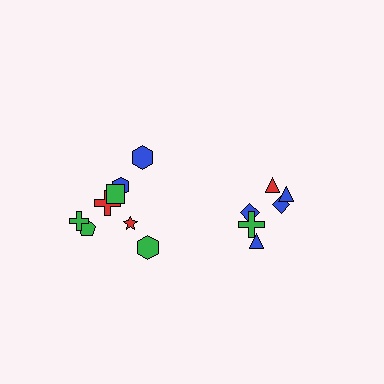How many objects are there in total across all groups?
There are 14 objects.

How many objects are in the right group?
There are 6 objects.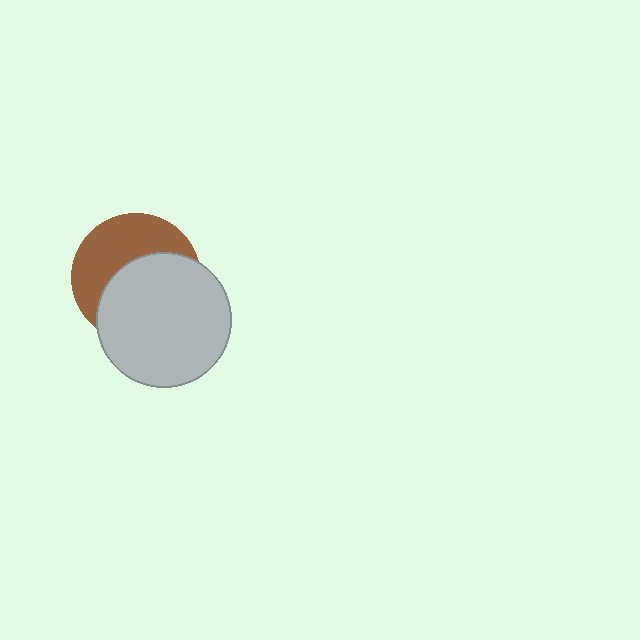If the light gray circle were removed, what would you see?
You would see the complete brown circle.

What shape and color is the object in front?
The object in front is a light gray circle.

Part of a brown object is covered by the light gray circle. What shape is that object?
It is a circle.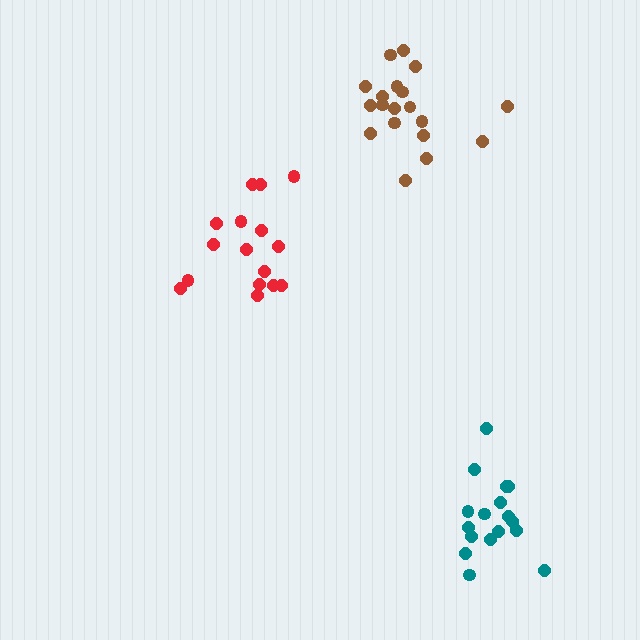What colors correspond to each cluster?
The clusters are colored: teal, red, brown.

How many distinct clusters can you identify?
There are 3 distinct clusters.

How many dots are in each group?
Group 1: 17 dots, Group 2: 16 dots, Group 3: 19 dots (52 total).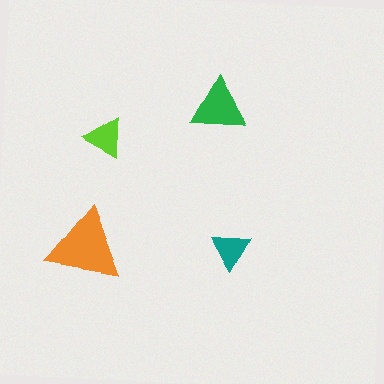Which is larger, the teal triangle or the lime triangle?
The lime one.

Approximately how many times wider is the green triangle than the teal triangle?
About 1.5 times wider.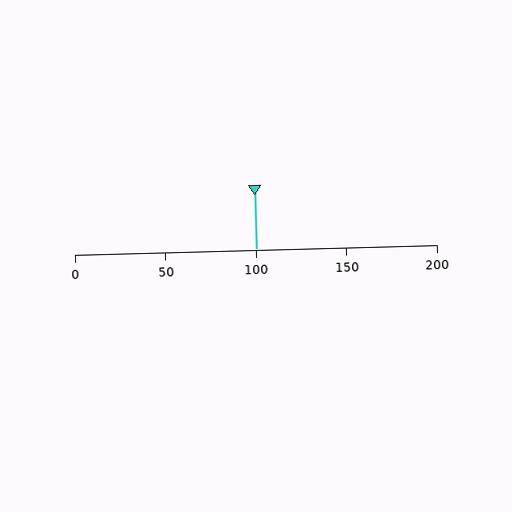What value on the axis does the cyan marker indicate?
The marker indicates approximately 100.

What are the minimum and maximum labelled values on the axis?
The axis runs from 0 to 200.